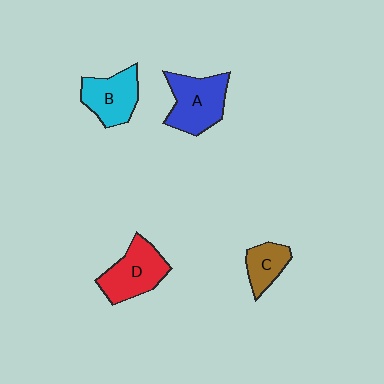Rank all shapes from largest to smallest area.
From largest to smallest: A (blue), D (red), B (cyan), C (brown).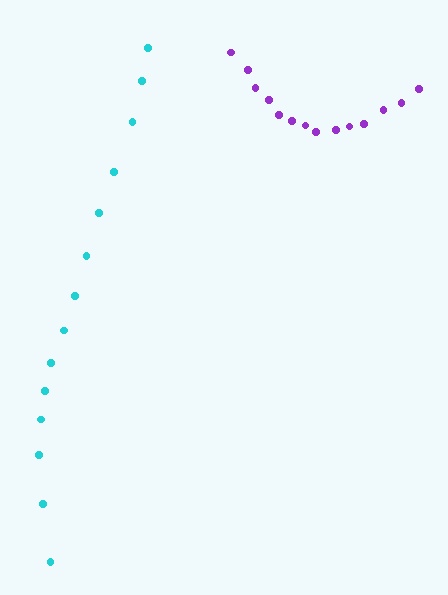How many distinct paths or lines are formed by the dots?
There are 2 distinct paths.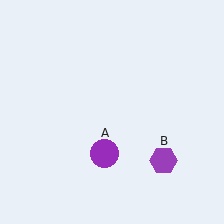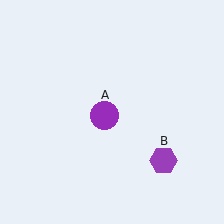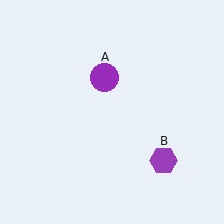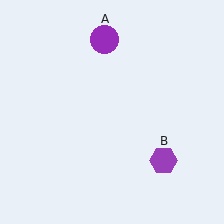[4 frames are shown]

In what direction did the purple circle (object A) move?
The purple circle (object A) moved up.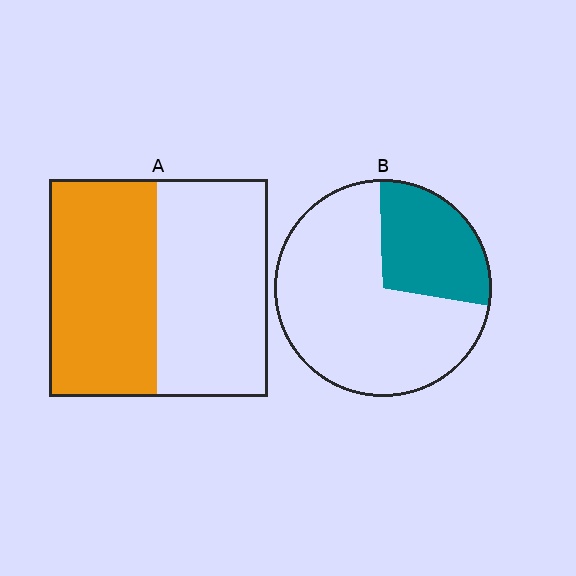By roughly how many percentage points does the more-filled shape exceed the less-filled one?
By roughly 20 percentage points (A over B).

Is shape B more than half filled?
No.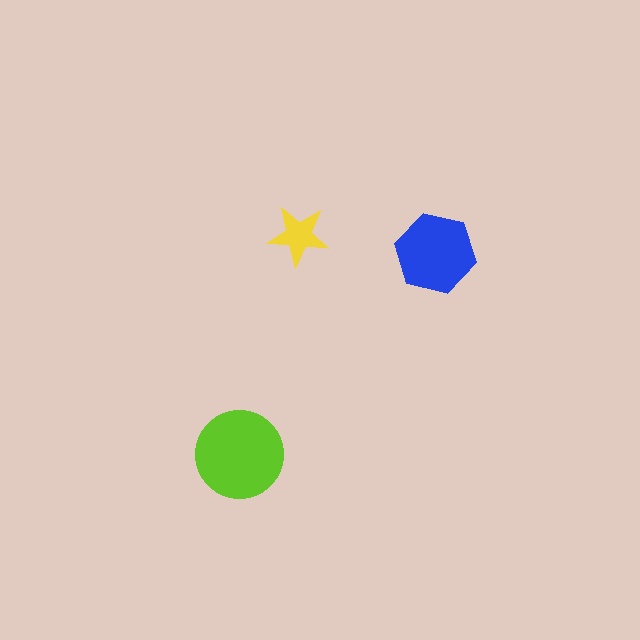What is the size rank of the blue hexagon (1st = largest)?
2nd.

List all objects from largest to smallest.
The lime circle, the blue hexagon, the yellow star.